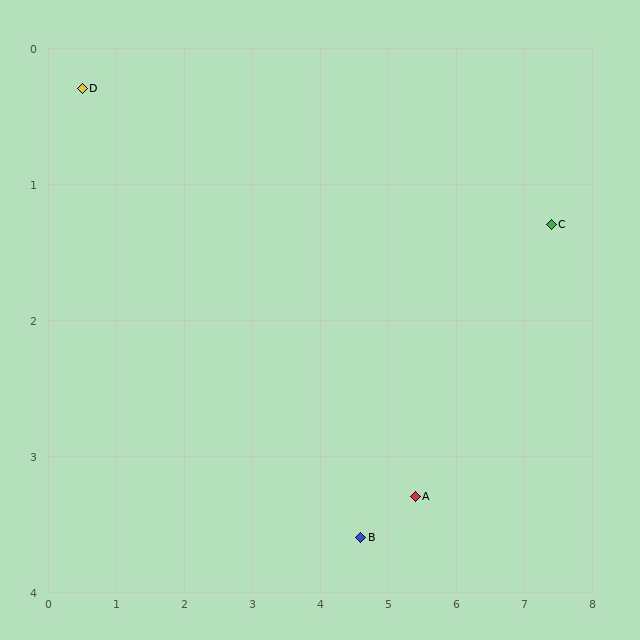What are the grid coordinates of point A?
Point A is at approximately (5.4, 3.3).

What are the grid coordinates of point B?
Point B is at approximately (4.6, 3.6).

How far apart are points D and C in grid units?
Points D and C are about 7.0 grid units apart.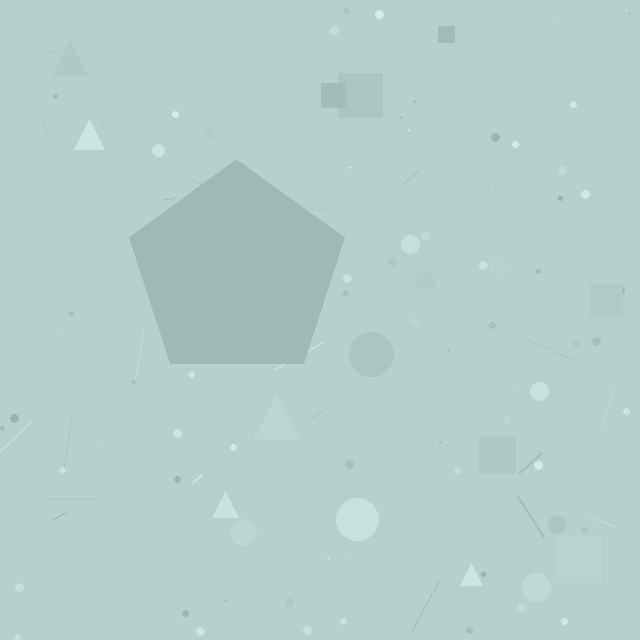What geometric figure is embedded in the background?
A pentagon is embedded in the background.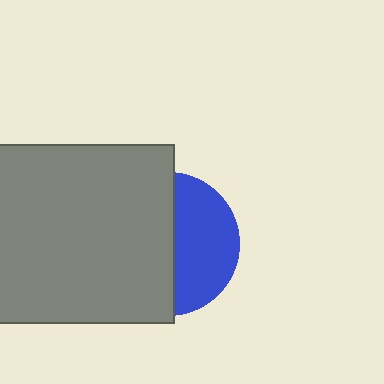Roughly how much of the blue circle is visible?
A small part of it is visible (roughly 43%).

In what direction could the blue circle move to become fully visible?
The blue circle could move right. That would shift it out from behind the gray rectangle entirely.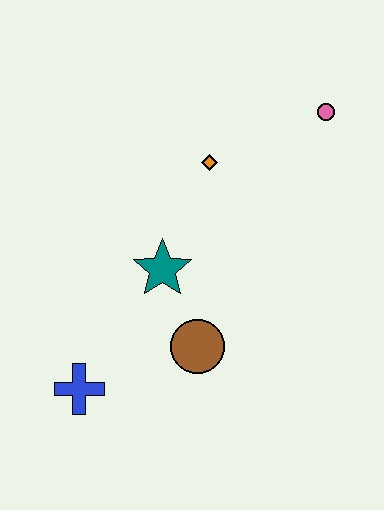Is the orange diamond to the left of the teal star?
No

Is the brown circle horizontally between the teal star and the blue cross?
No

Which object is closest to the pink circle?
The orange diamond is closest to the pink circle.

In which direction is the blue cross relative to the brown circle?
The blue cross is to the left of the brown circle.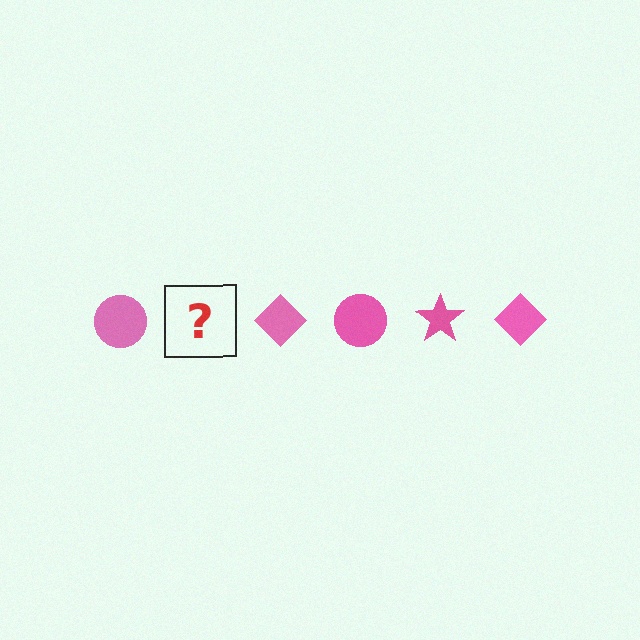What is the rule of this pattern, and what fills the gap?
The rule is that the pattern cycles through circle, star, diamond shapes in pink. The gap should be filled with a pink star.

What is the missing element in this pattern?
The missing element is a pink star.